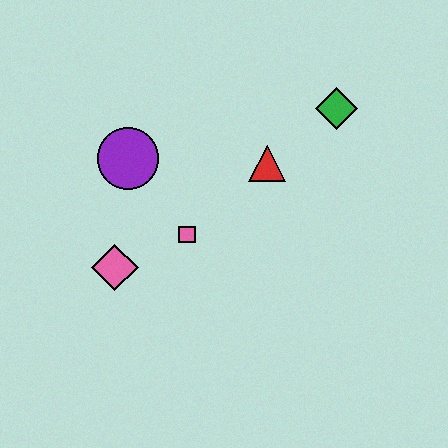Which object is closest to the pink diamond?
The pink square is closest to the pink diamond.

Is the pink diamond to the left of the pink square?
Yes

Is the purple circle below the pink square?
No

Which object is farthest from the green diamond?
The pink diamond is farthest from the green diamond.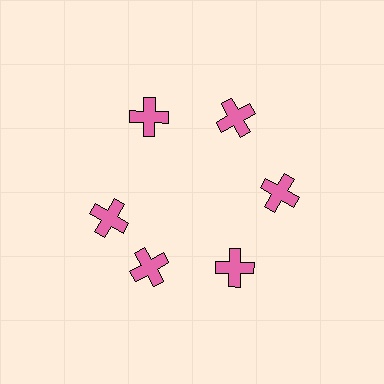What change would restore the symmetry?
The symmetry would be restored by rotating it back into even spacing with its neighbors so that all 6 crosses sit at equal angles and equal distance from the center.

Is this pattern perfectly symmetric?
No. The 6 pink crosses are arranged in a ring, but one element near the 9 o'clock position is rotated out of alignment along the ring, breaking the 6-fold rotational symmetry.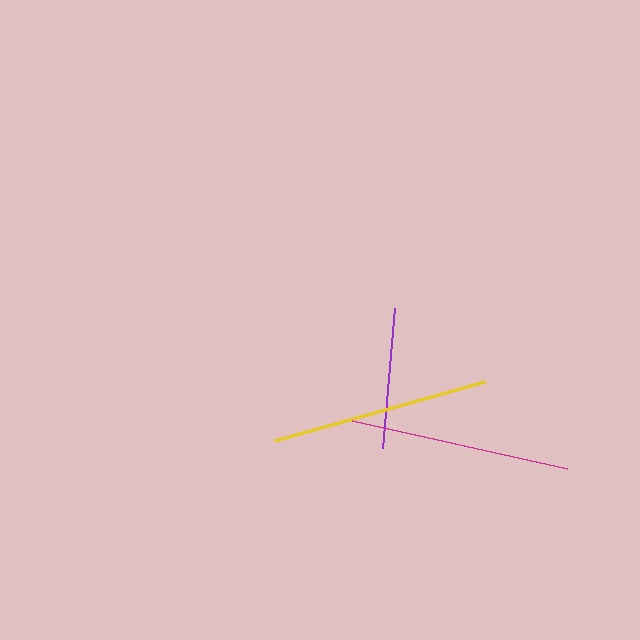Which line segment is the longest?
The magenta line is the longest at approximately 220 pixels.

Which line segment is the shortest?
The purple line is the shortest at approximately 140 pixels.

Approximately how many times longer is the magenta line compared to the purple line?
The magenta line is approximately 1.6 times the length of the purple line.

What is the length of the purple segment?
The purple segment is approximately 140 pixels long.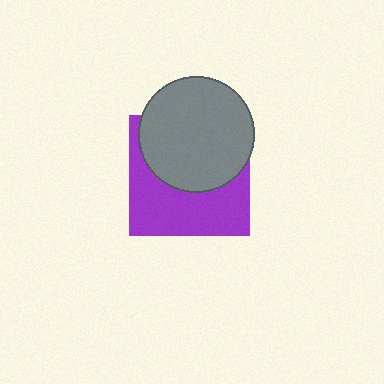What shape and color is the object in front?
The object in front is a gray circle.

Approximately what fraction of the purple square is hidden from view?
Roughly 51% of the purple square is hidden behind the gray circle.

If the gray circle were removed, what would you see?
You would see the complete purple square.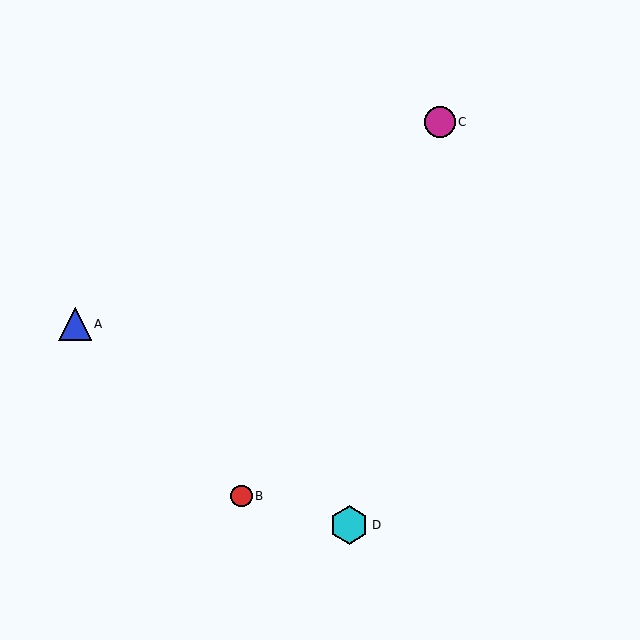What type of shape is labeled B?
Shape B is a red circle.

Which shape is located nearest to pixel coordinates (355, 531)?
The cyan hexagon (labeled D) at (349, 525) is nearest to that location.